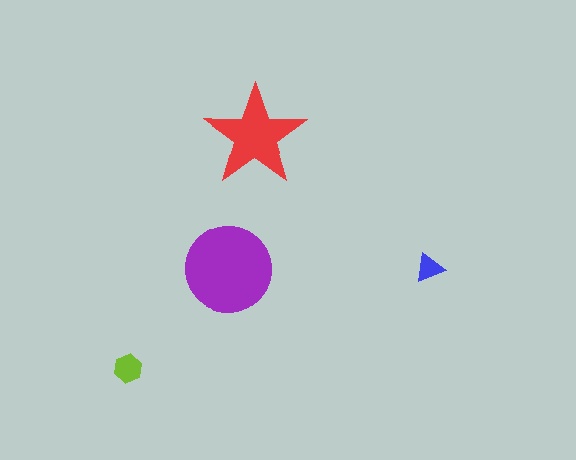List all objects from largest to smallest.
The purple circle, the red star, the lime hexagon, the blue triangle.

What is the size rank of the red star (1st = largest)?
2nd.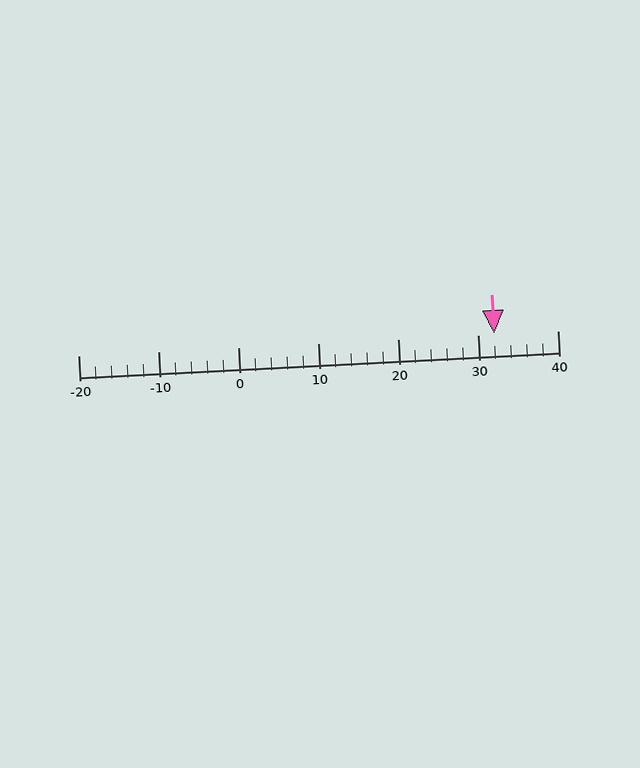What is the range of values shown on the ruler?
The ruler shows values from -20 to 40.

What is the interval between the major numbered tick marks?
The major tick marks are spaced 10 units apart.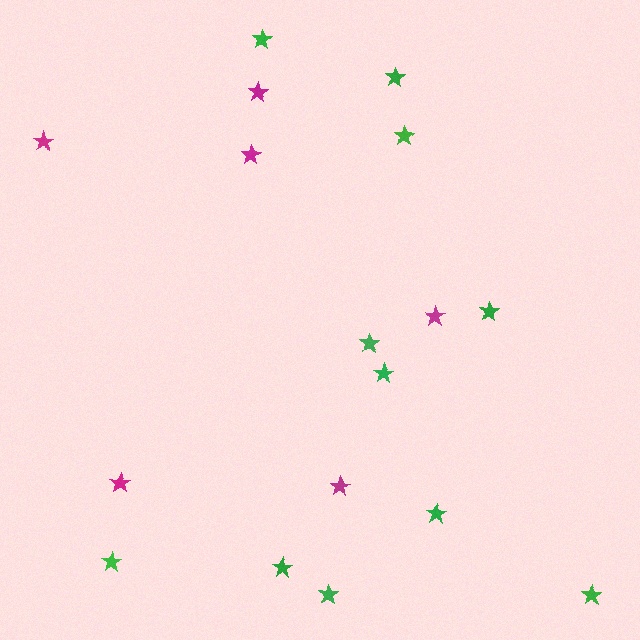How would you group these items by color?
There are 2 groups: one group of green stars (11) and one group of magenta stars (6).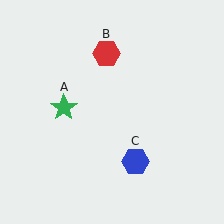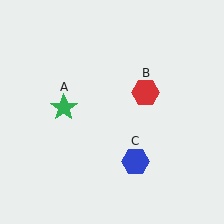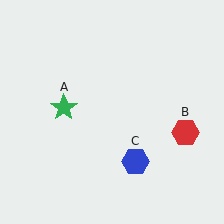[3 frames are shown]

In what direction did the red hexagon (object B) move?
The red hexagon (object B) moved down and to the right.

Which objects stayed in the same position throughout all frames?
Green star (object A) and blue hexagon (object C) remained stationary.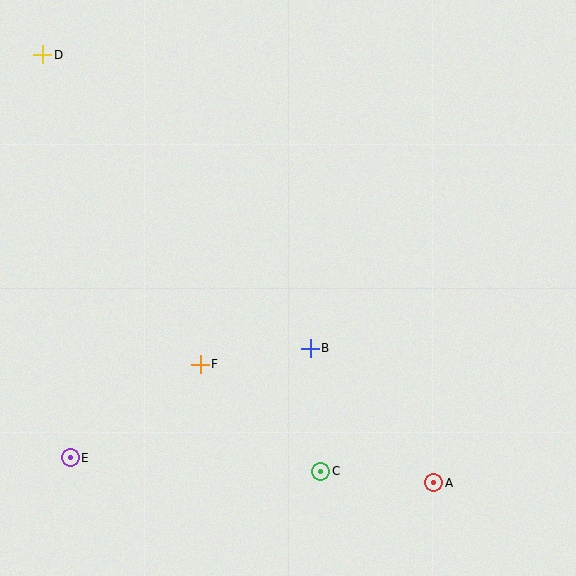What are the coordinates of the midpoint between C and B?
The midpoint between C and B is at (315, 410).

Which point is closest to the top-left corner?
Point D is closest to the top-left corner.